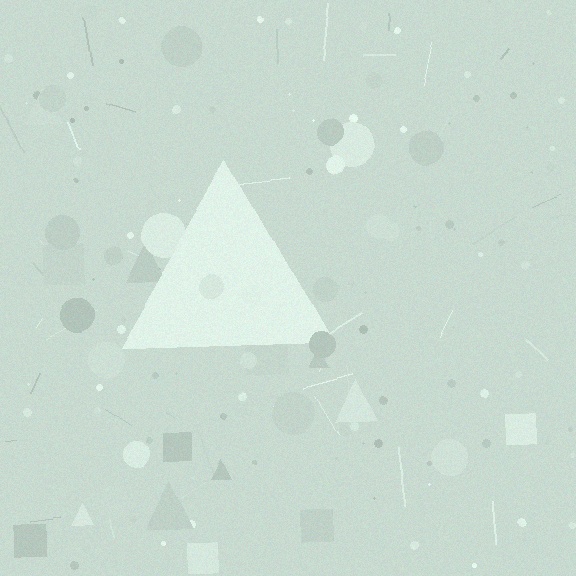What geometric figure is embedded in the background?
A triangle is embedded in the background.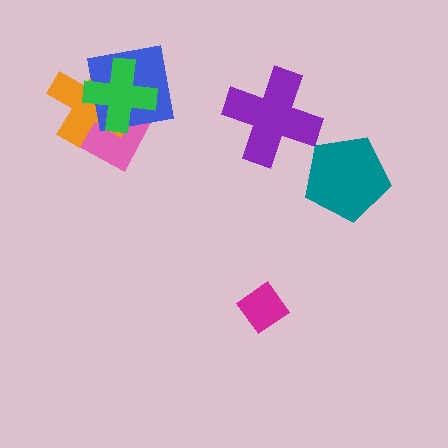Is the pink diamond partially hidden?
Yes, it is partially covered by another shape.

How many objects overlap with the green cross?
3 objects overlap with the green cross.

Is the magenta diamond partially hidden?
No, no other shape covers it.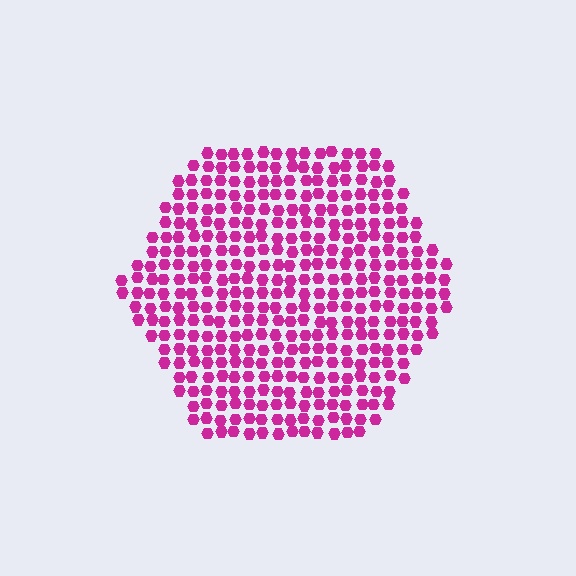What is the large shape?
The large shape is a hexagon.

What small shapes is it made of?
It is made of small hexagons.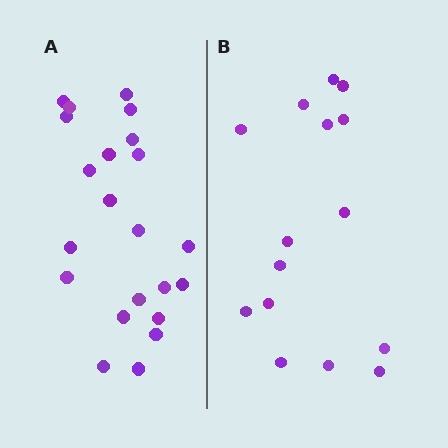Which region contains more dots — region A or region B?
Region A (the left region) has more dots.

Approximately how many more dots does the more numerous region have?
Region A has roughly 8 or so more dots than region B.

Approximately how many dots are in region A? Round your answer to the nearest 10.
About 20 dots. (The exact count is 22, which rounds to 20.)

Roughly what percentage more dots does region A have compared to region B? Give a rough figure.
About 45% more.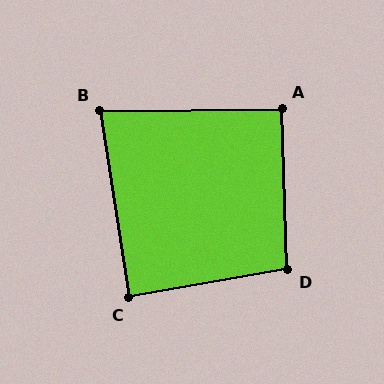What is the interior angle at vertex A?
Approximately 91 degrees (approximately right).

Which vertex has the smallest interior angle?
B, at approximately 82 degrees.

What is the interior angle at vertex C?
Approximately 89 degrees (approximately right).